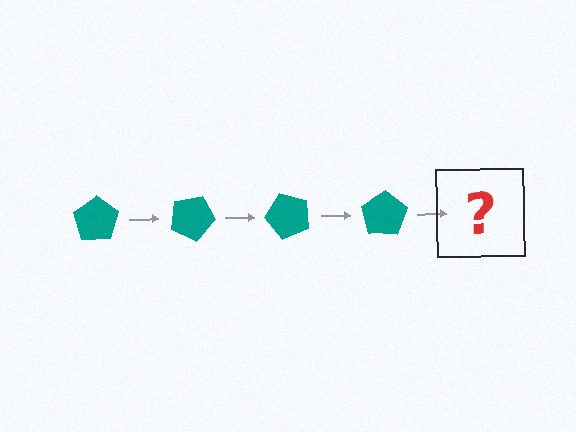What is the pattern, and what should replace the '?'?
The pattern is that the pentagon rotates 25 degrees each step. The '?' should be a teal pentagon rotated 100 degrees.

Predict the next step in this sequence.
The next step is a teal pentagon rotated 100 degrees.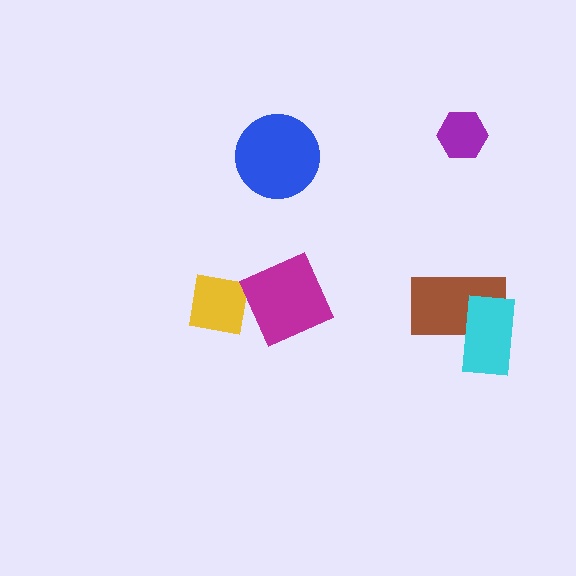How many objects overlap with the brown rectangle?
1 object overlaps with the brown rectangle.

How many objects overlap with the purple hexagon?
0 objects overlap with the purple hexagon.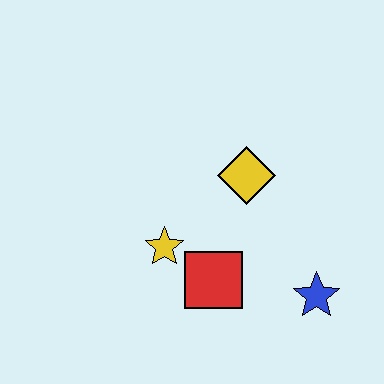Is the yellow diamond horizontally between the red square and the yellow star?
No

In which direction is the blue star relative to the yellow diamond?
The blue star is below the yellow diamond.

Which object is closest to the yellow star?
The red square is closest to the yellow star.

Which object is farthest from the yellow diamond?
The blue star is farthest from the yellow diamond.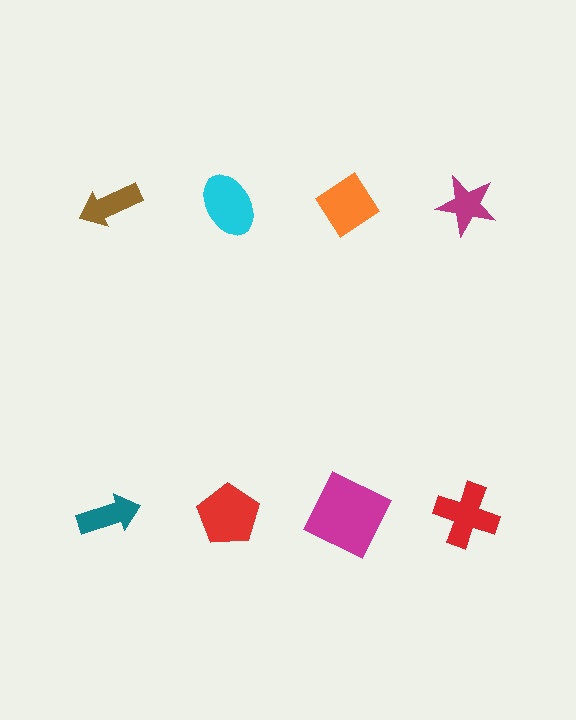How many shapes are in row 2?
4 shapes.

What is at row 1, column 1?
A brown arrow.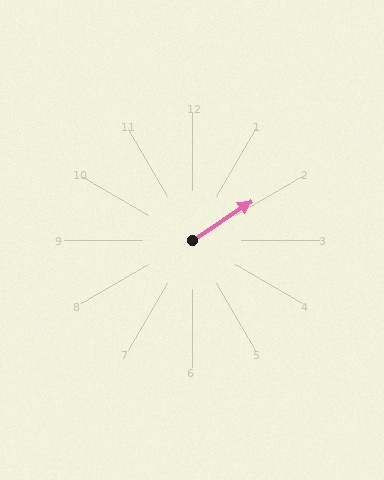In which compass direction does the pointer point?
Northeast.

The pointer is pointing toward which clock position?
Roughly 2 o'clock.